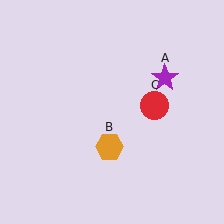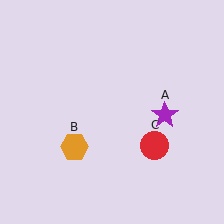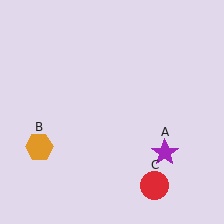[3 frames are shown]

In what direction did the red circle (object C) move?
The red circle (object C) moved down.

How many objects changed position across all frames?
3 objects changed position: purple star (object A), orange hexagon (object B), red circle (object C).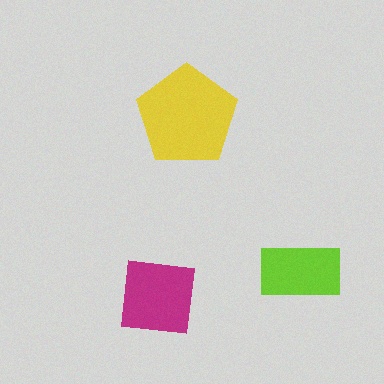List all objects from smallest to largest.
The lime rectangle, the magenta square, the yellow pentagon.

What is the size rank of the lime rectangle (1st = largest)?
3rd.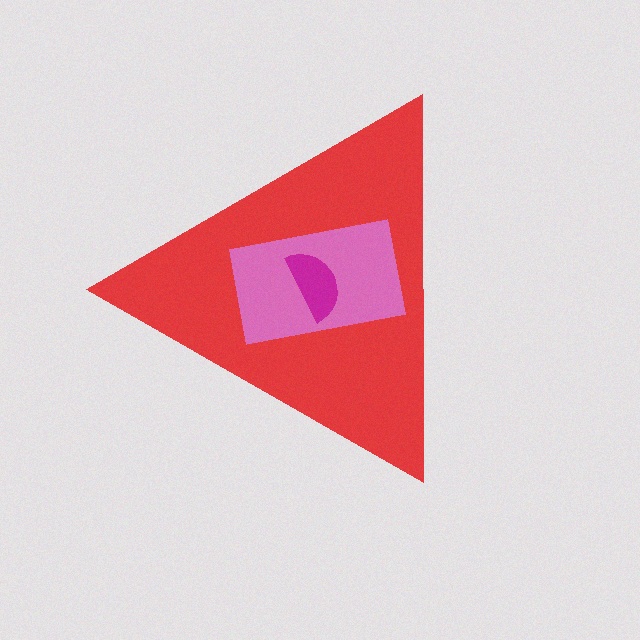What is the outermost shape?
The red triangle.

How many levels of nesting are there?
3.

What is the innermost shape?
The magenta semicircle.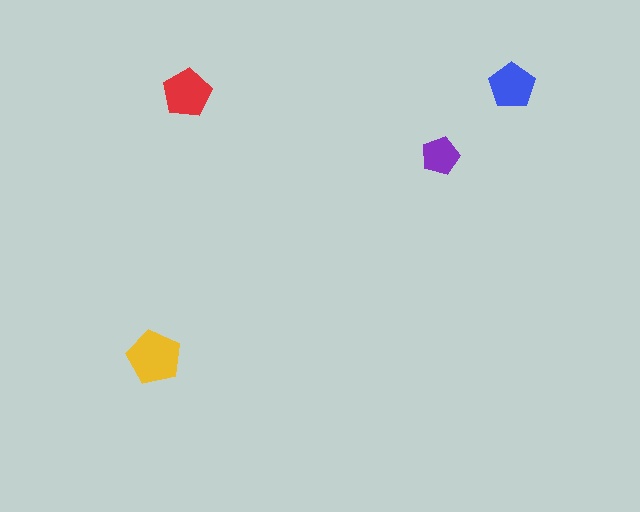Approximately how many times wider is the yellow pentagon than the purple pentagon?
About 1.5 times wider.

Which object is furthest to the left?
The yellow pentagon is leftmost.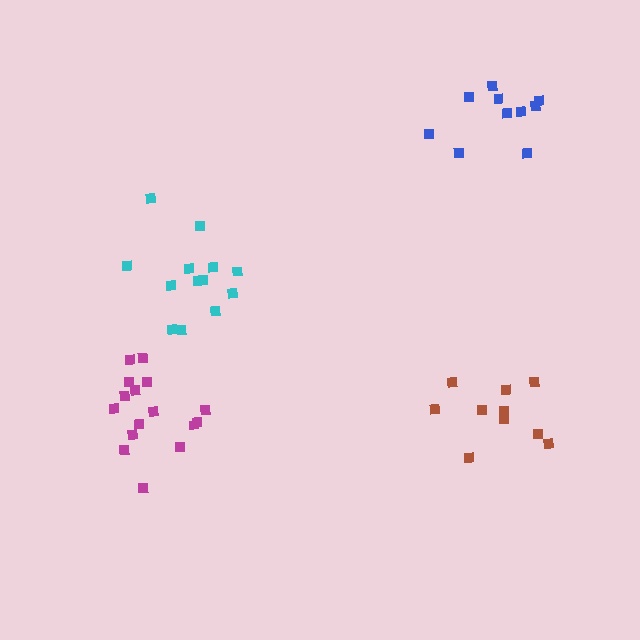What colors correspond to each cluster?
The clusters are colored: blue, brown, cyan, magenta.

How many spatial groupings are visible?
There are 4 spatial groupings.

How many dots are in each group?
Group 1: 10 dots, Group 2: 10 dots, Group 3: 13 dots, Group 4: 16 dots (49 total).